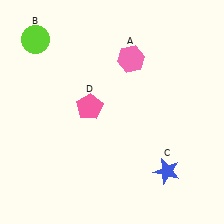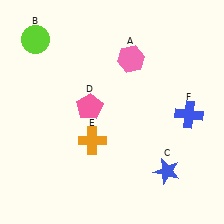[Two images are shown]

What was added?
An orange cross (E), a blue cross (F) were added in Image 2.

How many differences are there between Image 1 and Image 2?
There are 2 differences between the two images.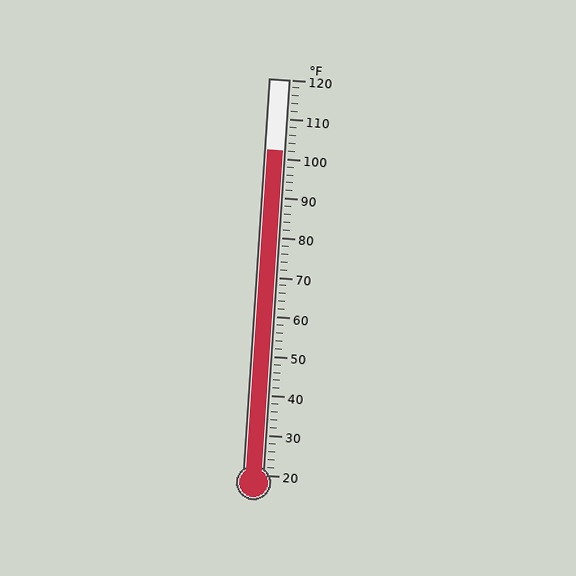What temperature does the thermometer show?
The thermometer shows approximately 102°F.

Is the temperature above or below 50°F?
The temperature is above 50°F.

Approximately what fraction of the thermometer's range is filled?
The thermometer is filled to approximately 80% of its range.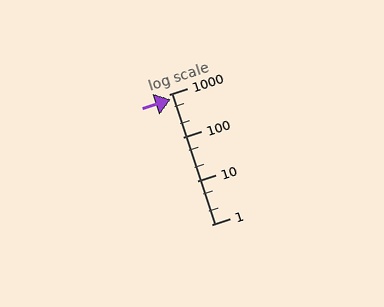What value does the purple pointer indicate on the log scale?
The pointer indicates approximately 760.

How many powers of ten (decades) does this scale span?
The scale spans 3 decades, from 1 to 1000.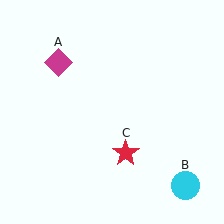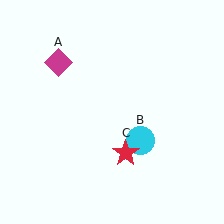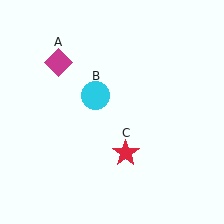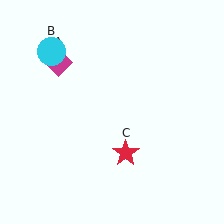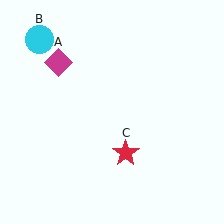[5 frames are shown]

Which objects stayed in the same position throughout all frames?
Magenta diamond (object A) and red star (object C) remained stationary.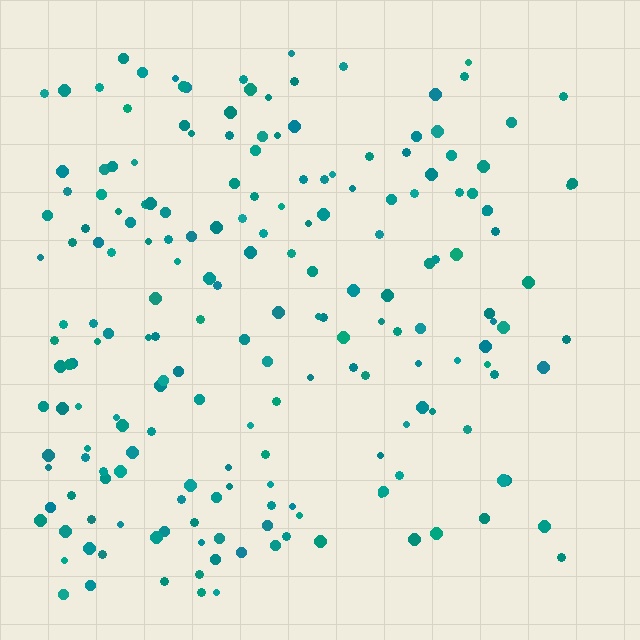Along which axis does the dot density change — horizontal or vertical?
Horizontal.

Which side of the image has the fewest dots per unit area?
The right.